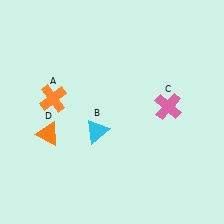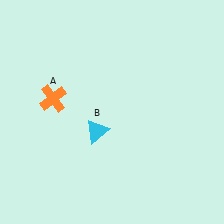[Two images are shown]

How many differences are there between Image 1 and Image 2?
There are 2 differences between the two images.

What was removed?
The orange triangle (D), the pink cross (C) were removed in Image 2.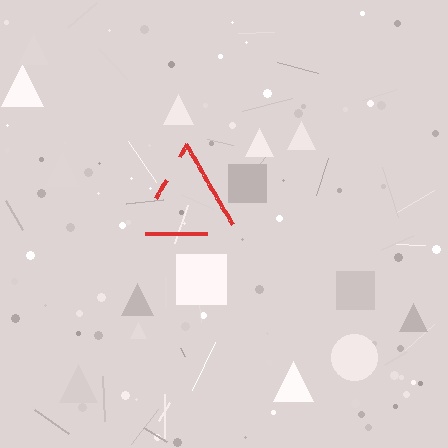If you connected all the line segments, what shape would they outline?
They would outline a triangle.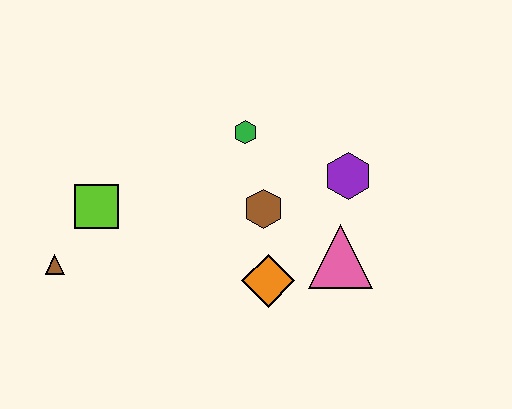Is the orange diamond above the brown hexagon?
No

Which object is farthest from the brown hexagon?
The brown triangle is farthest from the brown hexagon.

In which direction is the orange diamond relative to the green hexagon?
The orange diamond is below the green hexagon.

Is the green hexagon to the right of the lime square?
Yes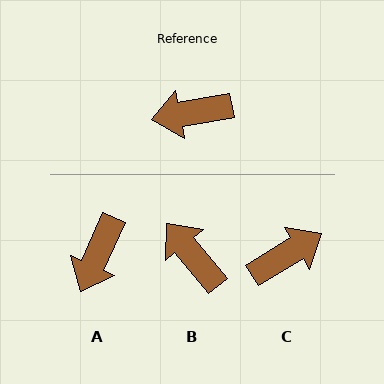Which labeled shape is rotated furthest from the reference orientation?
C, about 159 degrees away.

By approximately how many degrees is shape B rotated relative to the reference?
Approximately 61 degrees clockwise.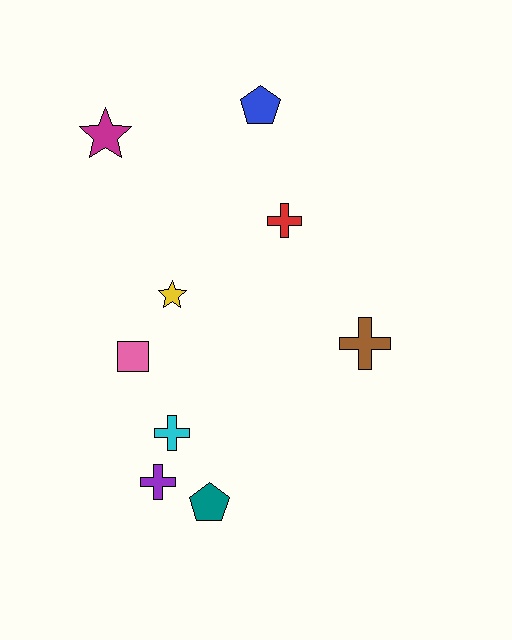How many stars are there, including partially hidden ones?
There are 2 stars.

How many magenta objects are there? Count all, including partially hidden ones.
There is 1 magenta object.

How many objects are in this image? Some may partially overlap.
There are 9 objects.